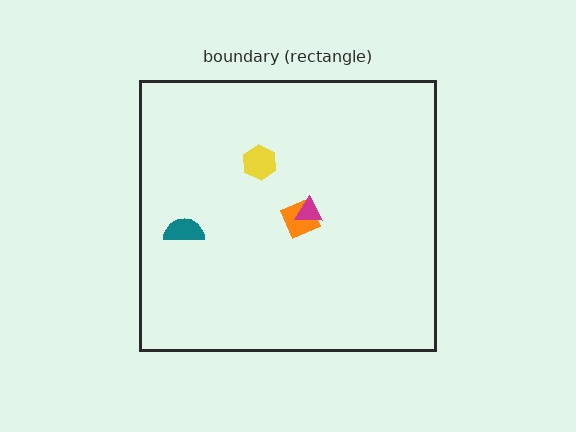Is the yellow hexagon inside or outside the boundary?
Inside.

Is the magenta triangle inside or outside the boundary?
Inside.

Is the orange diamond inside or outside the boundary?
Inside.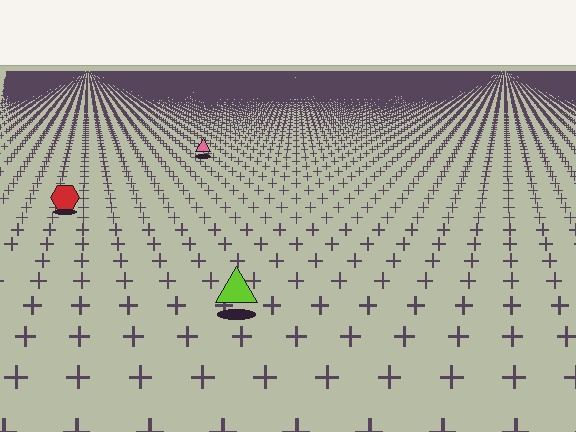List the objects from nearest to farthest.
From nearest to farthest: the lime triangle, the red hexagon, the pink triangle.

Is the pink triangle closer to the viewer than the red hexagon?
No. The red hexagon is closer — you can tell from the texture gradient: the ground texture is coarser near it.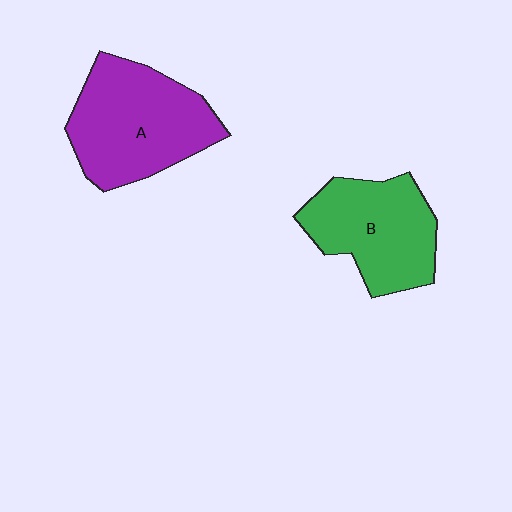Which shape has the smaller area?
Shape B (green).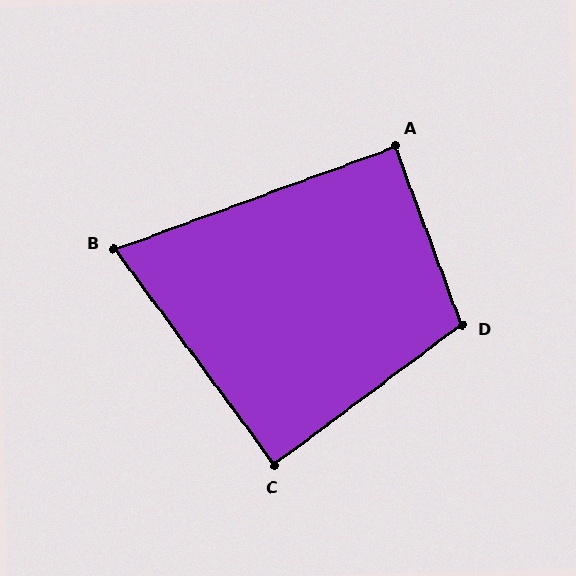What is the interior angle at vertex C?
Approximately 90 degrees (approximately right).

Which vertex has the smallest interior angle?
B, at approximately 74 degrees.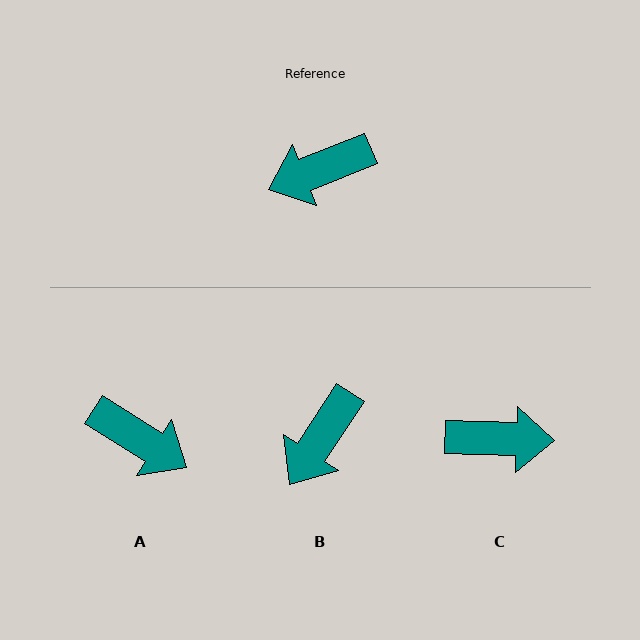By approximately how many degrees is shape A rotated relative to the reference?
Approximately 126 degrees counter-clockwise.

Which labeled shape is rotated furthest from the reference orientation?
C, about 156 degrees away.